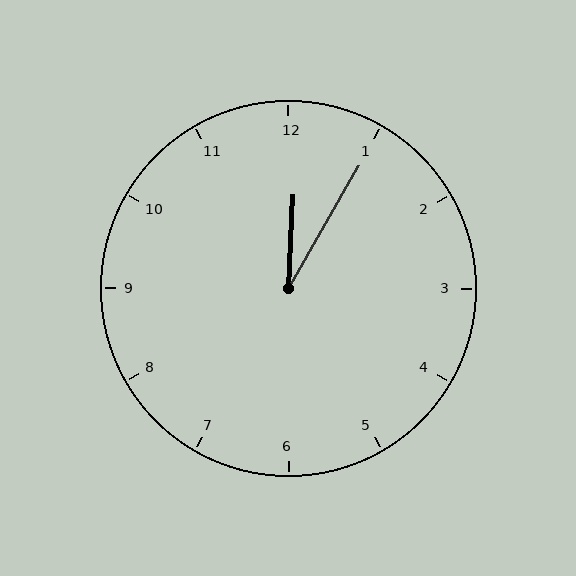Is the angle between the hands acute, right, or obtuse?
It is acute.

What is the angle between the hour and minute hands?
Approximately 28 degrees.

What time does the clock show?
12:05.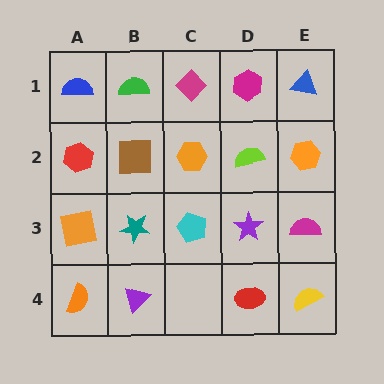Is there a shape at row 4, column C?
No, that cell is empty.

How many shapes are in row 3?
5 shapes.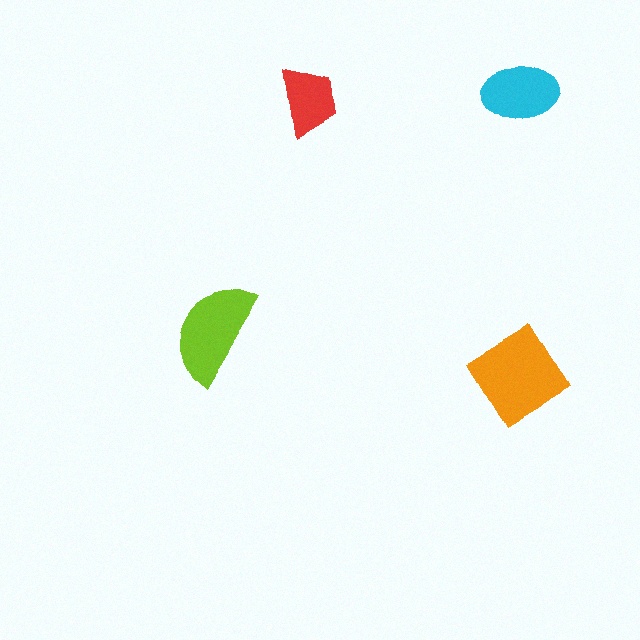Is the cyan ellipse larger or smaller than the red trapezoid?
Larger.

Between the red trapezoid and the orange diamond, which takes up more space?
The orange diamond.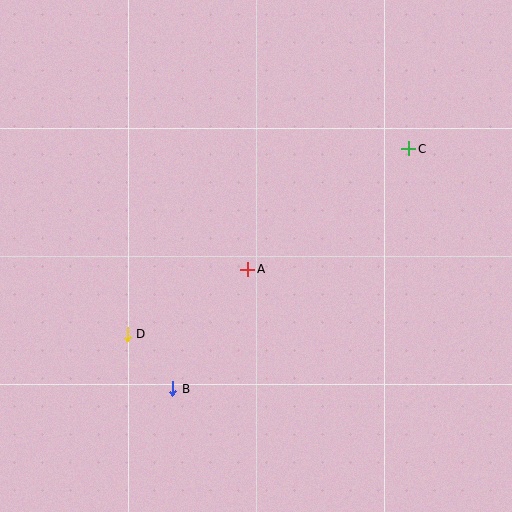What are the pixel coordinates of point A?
Point A is at (248, 269).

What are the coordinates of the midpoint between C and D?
The midpoint between C and D is at (268, 242).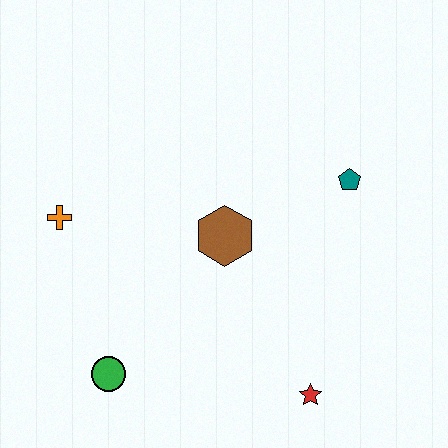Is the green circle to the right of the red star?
No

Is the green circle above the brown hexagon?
No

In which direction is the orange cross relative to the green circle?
The orange cross is above the green circle.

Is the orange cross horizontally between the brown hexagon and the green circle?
No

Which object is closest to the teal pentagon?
The brown hexagon is closest to the teal pentagon.